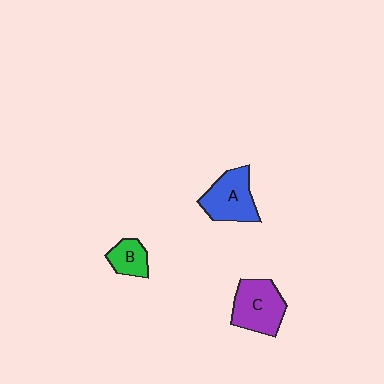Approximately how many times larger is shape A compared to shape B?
Approximately 1.9 times.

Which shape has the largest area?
Shape C (purple).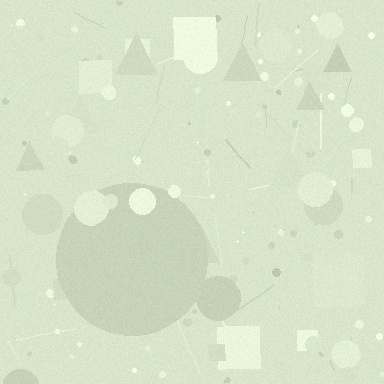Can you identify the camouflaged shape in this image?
The camouflaged shape is a circle.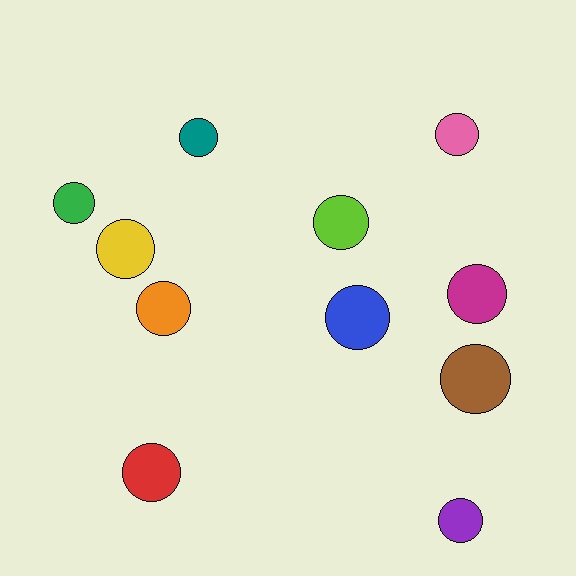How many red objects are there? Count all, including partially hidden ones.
There is 1 red object.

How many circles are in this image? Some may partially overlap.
There are 11 circles.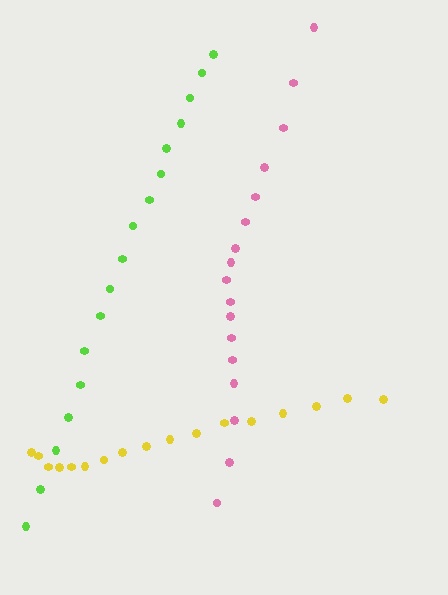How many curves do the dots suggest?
There are 3 distinct paths.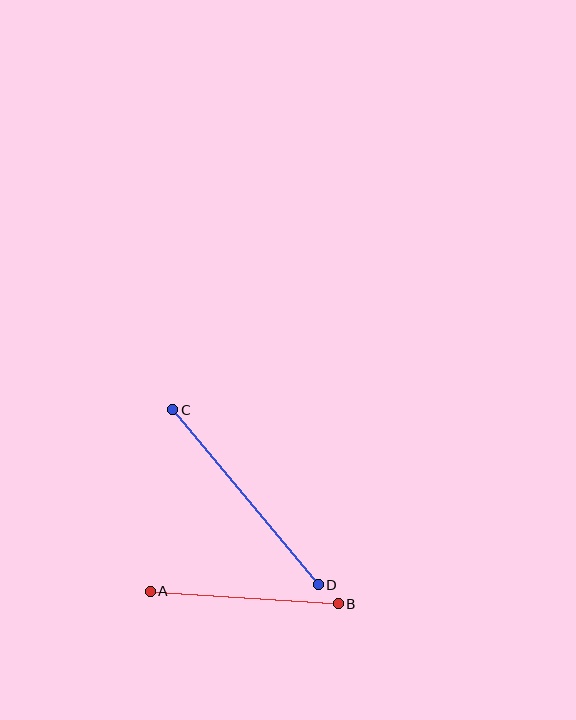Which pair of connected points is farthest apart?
Points C and D are farthest apart.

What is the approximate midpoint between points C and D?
The midpoint is at approximately (245, 497) pixels.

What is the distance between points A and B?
The distance is approximately 189 pixels.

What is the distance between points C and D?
The distance is approximately 228 pixels.